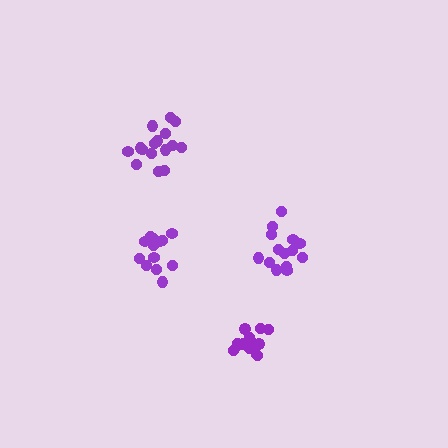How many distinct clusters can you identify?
There are 4 distinct clusters.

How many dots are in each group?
Group 1: 16 dots, Group 2: 14 dots, Group 3: 13 dots, Group 4: 13 dots (56 total).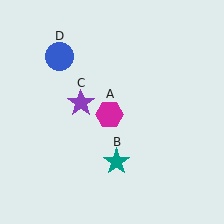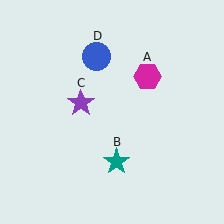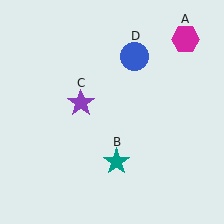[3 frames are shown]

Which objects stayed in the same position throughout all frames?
Teal star (object B) and purple star (object C) remained stationary.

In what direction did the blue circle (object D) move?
The blue circle (object D) moved right.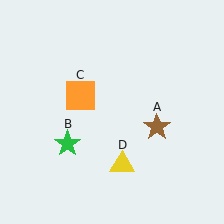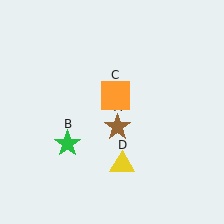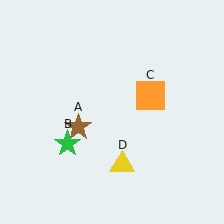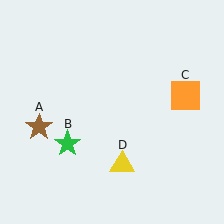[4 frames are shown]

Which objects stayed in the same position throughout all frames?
Green star (object B) and yellow triangle (object D) remained stationary.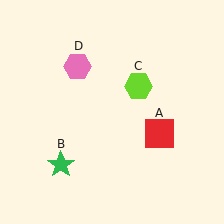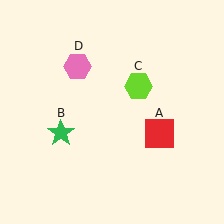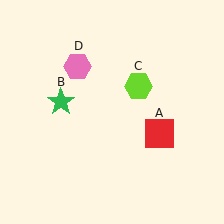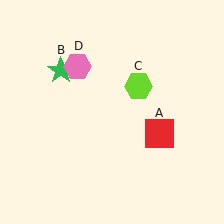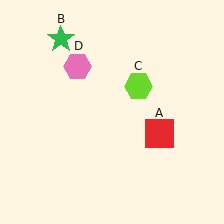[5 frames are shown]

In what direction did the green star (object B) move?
The green star (object B) moved up.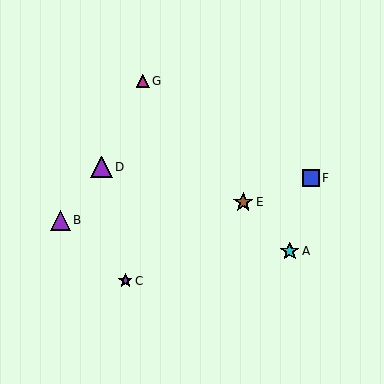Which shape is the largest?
The purple triangle (labeled D) is the largest.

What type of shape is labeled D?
Shape D is a purple triangle.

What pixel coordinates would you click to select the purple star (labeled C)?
Click at (125, 281) to select the purple star C.